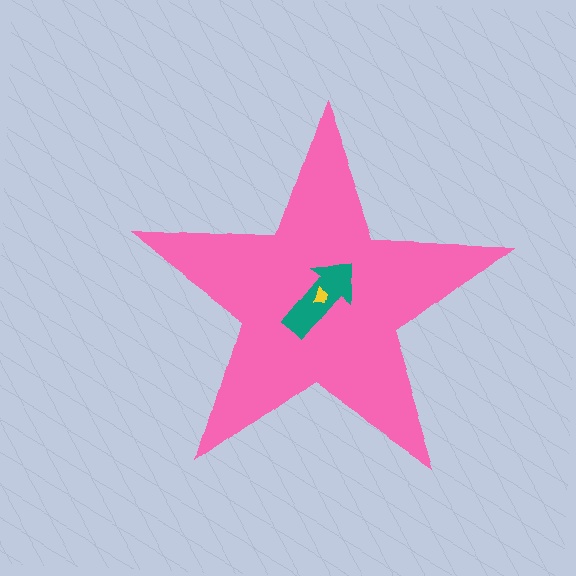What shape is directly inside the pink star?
The teal arrow.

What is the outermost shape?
The pink star.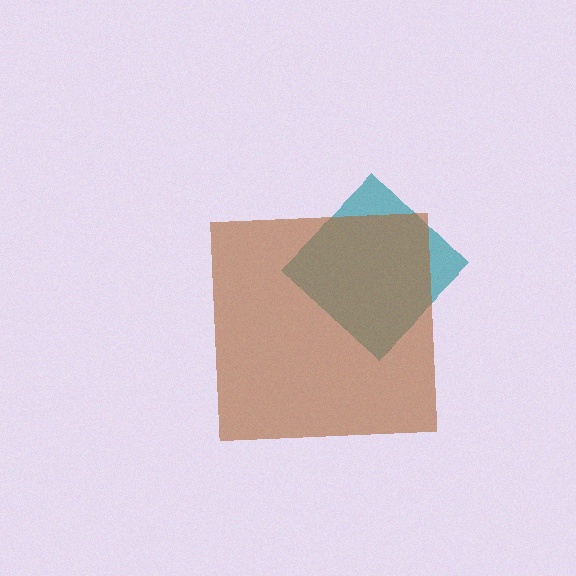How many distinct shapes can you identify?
There are 2 distinct shapes: a teal diamond, a brown square.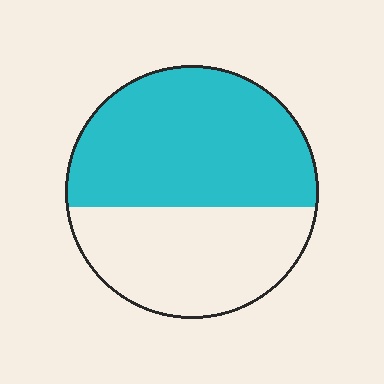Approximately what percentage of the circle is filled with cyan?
Approximately 60%.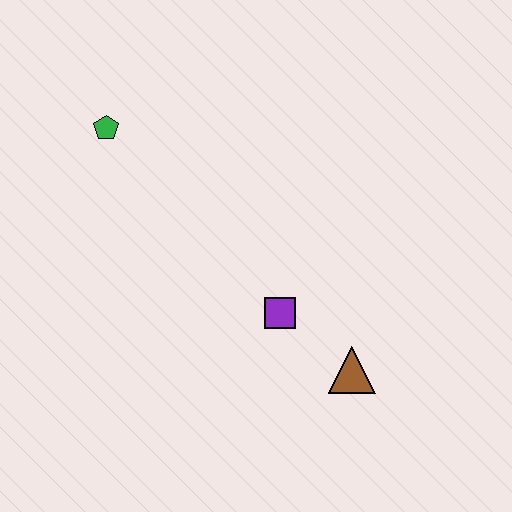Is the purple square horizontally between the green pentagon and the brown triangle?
Yes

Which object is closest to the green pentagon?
The purple square is closest to the green pentagon.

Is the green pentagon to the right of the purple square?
No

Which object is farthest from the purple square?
The green pentagon is farthest from the purple square.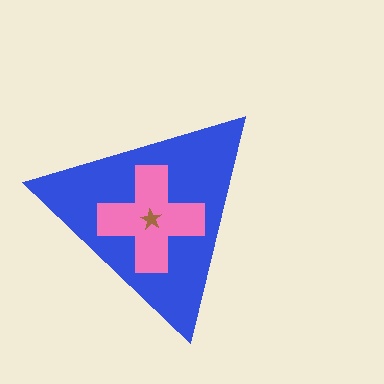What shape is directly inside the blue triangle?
The pink cross.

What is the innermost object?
The brown star.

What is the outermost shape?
The blue triangle.